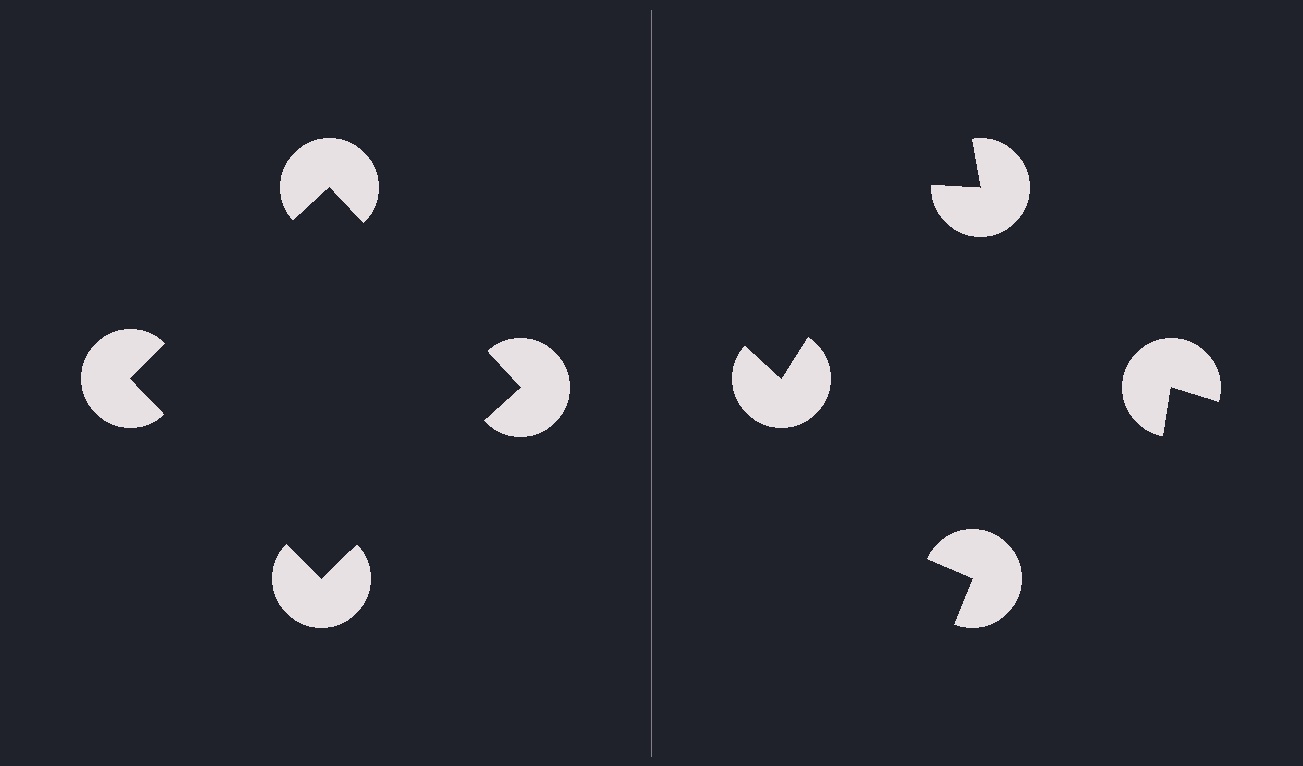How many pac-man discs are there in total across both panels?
8 — 4 on each side.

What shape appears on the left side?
An illusory square.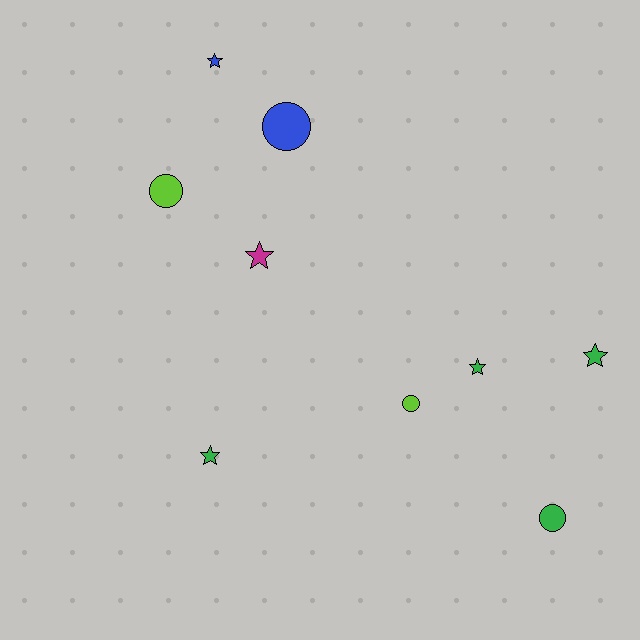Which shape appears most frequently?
Star, with 5 objects.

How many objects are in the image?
There are 9 objects.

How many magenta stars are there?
There is 1 magenta star.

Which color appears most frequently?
Green, with 4 objects.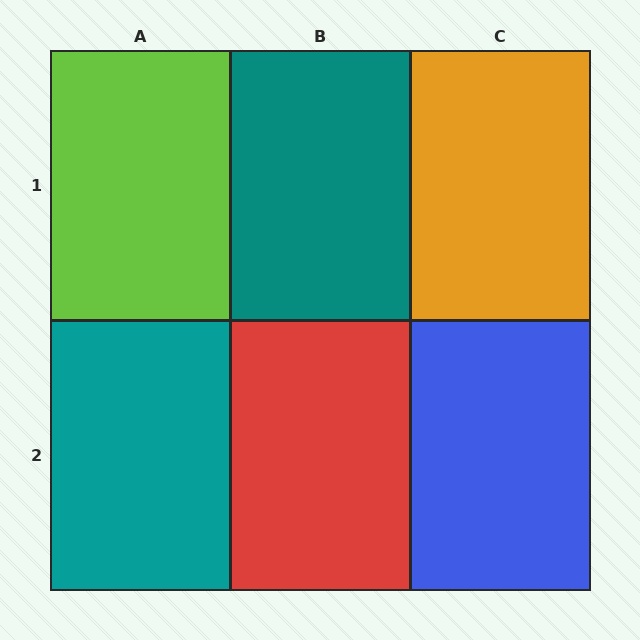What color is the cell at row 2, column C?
Blue.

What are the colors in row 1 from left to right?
Lime, teal, orange.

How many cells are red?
1 cell is red.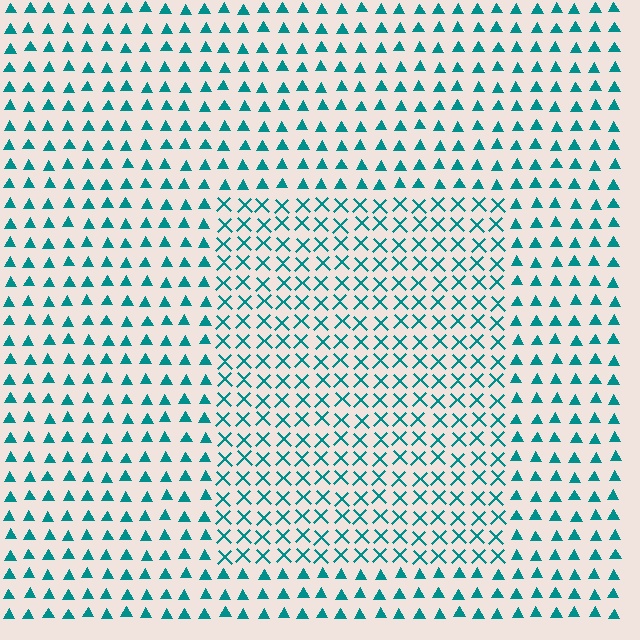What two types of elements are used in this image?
The image uses X marks inside the rectangle region and triangles outside it.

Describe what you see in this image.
The image is filled with small teal elements arranged in a uniform grid. A rectangle-shaped region contains X marks, while the surrounding area contains triangles. The boundary is defined purely by the change in element shape.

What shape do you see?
I see a rectangle.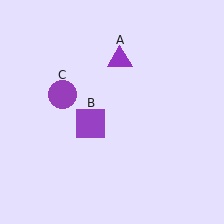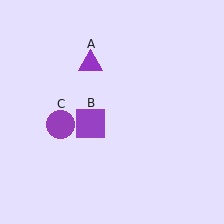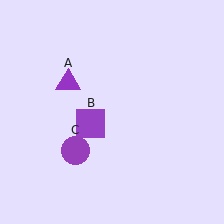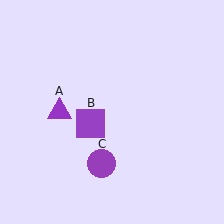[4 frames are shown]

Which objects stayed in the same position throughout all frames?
Purple square (object B) remained stationary.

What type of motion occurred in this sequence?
The purple triangle (object A), purple circle (object C) rotated counterclockwise around the center of the scene.